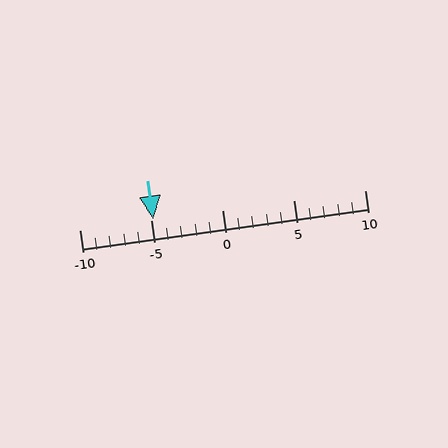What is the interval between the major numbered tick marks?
The major tick marks are spaced 5 units apart.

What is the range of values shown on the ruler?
The ruler shows values from -10 to 10.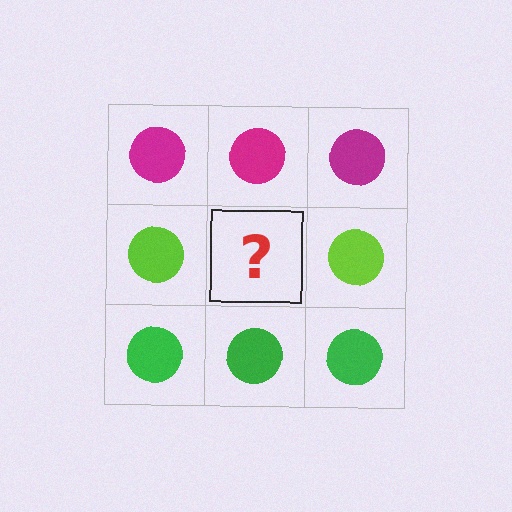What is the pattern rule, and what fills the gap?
The rule is that each row has a consistent color. The gap should be filled with a lime circle.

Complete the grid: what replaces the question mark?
The question mark should be replaced with a lime circle.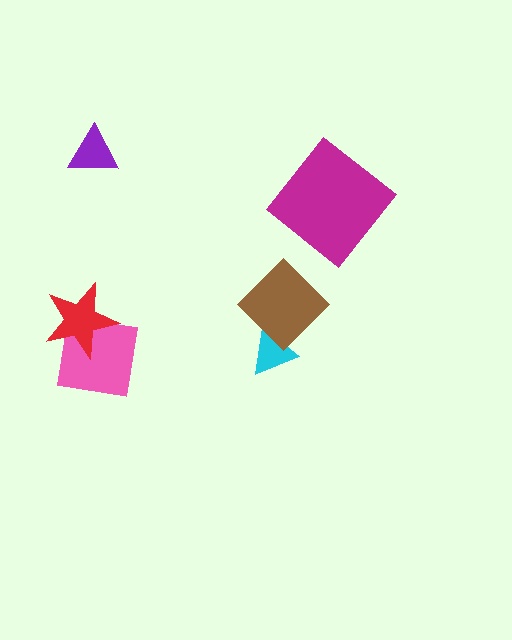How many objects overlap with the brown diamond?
1 object overlaps with the brown diamond.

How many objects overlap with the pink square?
1 object overlaps with the pink square.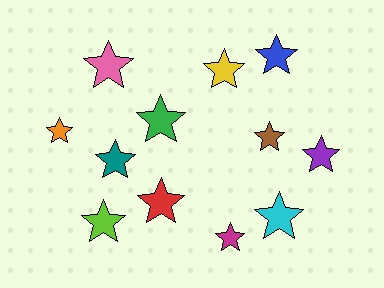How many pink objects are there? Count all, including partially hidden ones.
There is 1 pink object.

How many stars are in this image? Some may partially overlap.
There are 12 stars.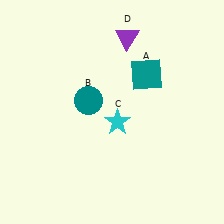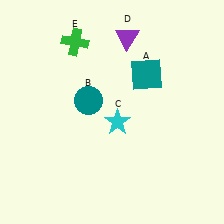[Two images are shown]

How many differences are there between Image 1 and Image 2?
There is 1 difference between the two images.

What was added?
A green cross (E) was added in Image 2.